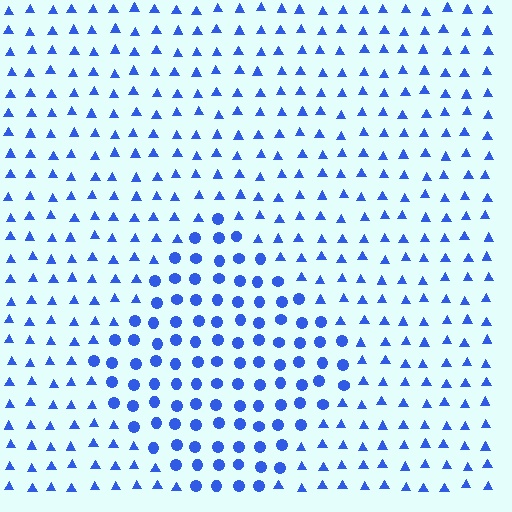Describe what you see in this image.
The image is filled with small blue elements arranged in a uniform grid. A diamond-shaped region contains circles, while the surrounding area contains triangles. The boundary is defined purely by the change in element shape.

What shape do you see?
I see a diamond.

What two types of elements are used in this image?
The image uses circles inside the diamond region and triangles outside it.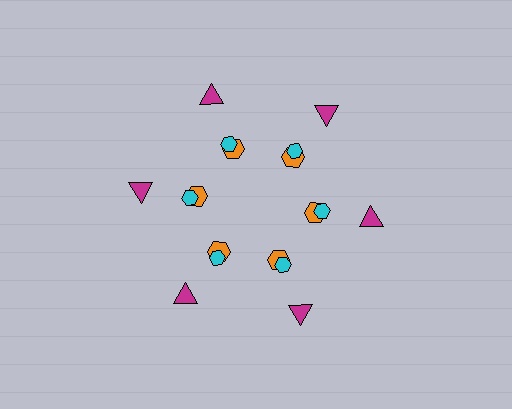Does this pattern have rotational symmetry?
Yes, this pattern has 6-fold rotational symmetry. It looks the same after rotating 60 degrees around the center.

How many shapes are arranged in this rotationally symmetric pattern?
There are 18 shapes, arranged in 6 groups of 3.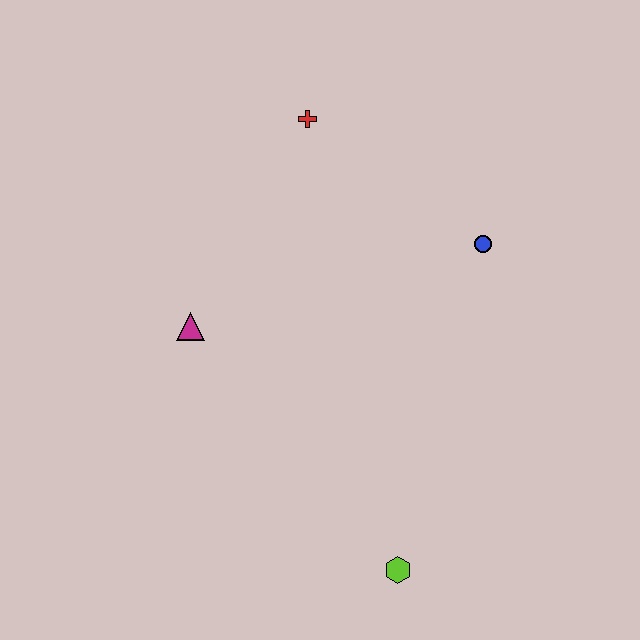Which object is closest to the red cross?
The blue circle is closest to the red cross.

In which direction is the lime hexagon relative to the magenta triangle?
The lime hexagon is below the magenta triangle.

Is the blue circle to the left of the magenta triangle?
No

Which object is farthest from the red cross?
The lime hexagon is farthest from the red cross.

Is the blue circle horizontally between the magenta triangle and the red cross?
No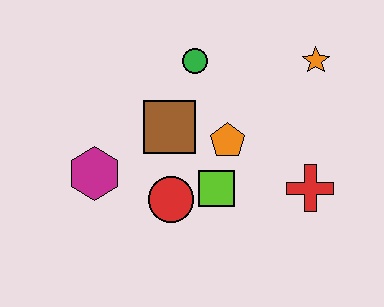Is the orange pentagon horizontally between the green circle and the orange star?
Yes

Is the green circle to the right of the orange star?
No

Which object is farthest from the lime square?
The orange star is farthest from the lime square.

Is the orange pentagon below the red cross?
No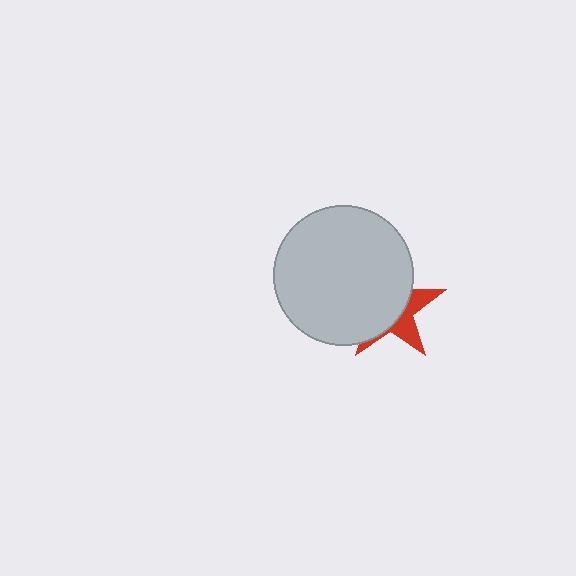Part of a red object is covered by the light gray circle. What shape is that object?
It is a star.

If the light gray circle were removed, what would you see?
You would see the complete red star.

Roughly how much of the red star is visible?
A small part of it is visible (roughly 34%).